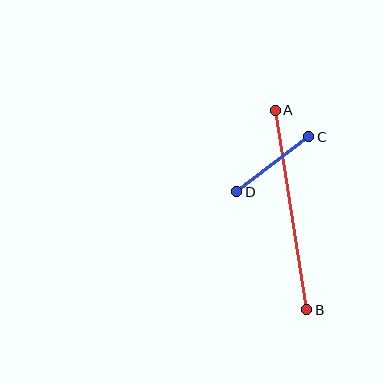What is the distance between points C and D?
The distance is approximately 91 pixels.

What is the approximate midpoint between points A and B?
The midpoint is at approximately (291, 210) pixels.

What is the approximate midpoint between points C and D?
The midpoint is at approximately (273, 164) pixels.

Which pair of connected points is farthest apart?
Points A and B are farthest apart.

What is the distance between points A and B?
The distance is approximately 202 pixels.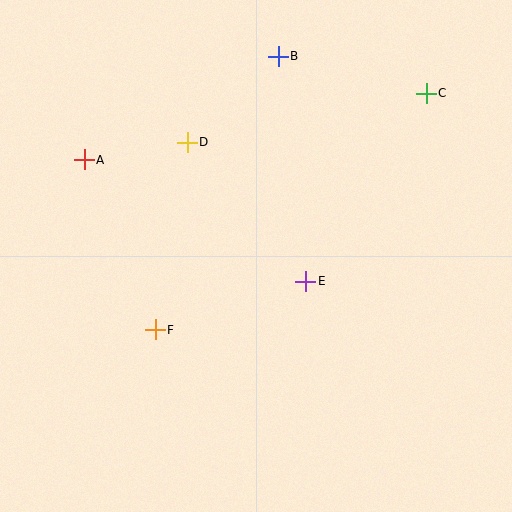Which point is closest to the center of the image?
Point E at (306, 281) is closest to the center.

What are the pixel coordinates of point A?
Point A is at (84, 160).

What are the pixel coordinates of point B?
Point B is at (278, 56).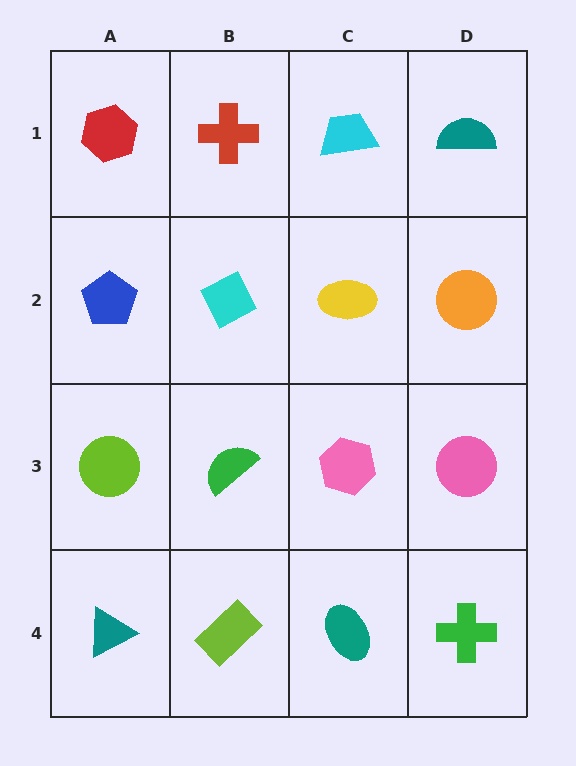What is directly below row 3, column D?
A green cross.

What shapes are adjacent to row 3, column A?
A blue pentagon (row 2, column A), a teal triangle (row 4, column A), a green semicircle (row 3, column B).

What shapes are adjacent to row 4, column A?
A lime circle (row 3, column A), a lime rectangle (row 4, column B).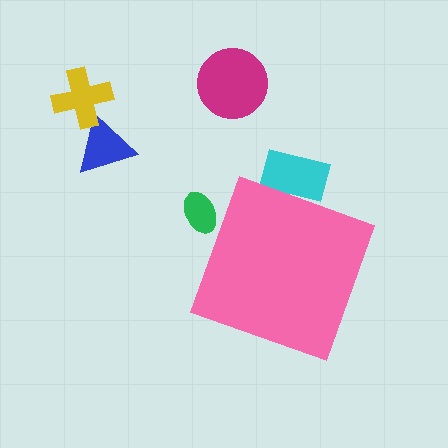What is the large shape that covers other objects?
A pink diamond.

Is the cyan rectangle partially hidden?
Yes, the cyan rectangle is partially hidden behind the pink diamond.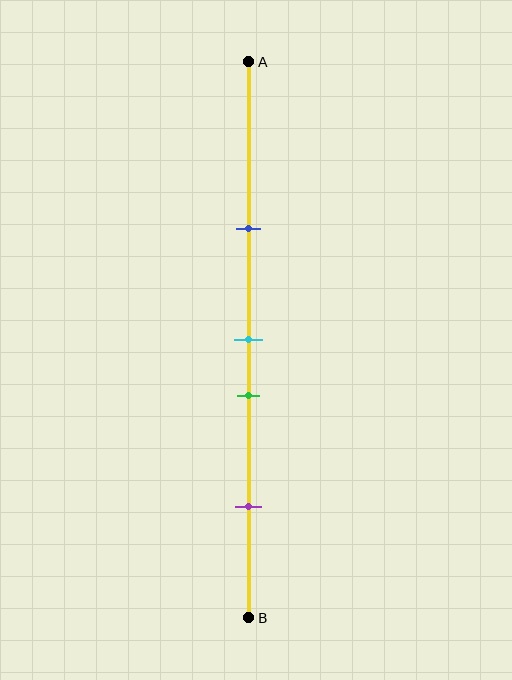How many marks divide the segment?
There are 4 marks dividing the segment.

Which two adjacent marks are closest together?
The cyan and green marks are the closest adjacent pair.